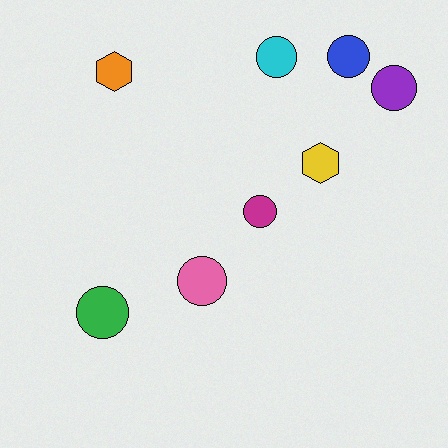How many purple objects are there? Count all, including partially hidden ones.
There is 1 purple object.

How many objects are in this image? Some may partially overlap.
There are 8 objects.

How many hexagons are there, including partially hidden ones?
There are 2 hexagons.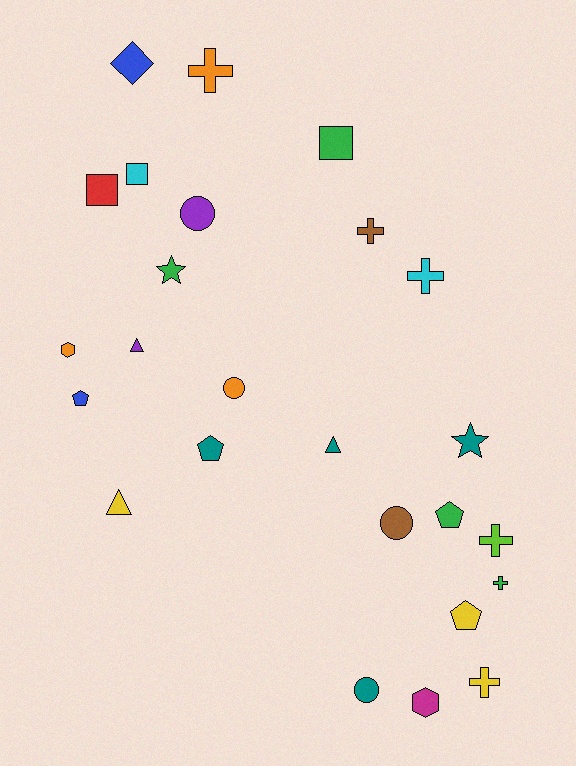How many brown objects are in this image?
There are 2 brown objects.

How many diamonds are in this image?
There is 1 diamond.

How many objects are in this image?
There are 25 objects.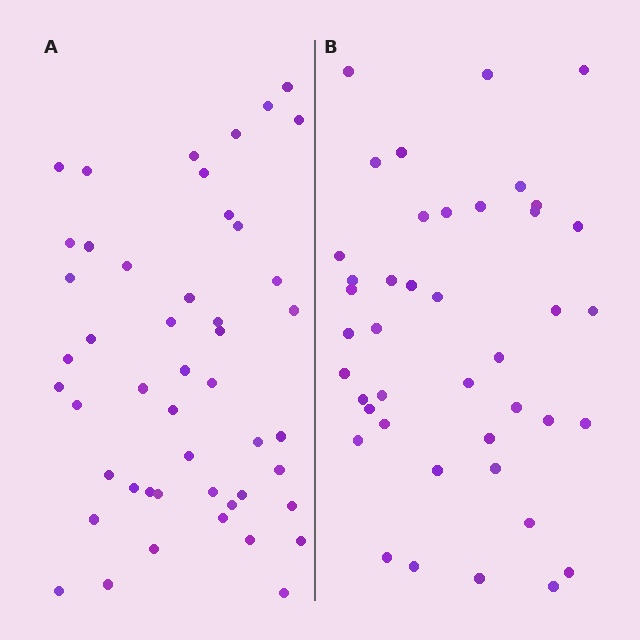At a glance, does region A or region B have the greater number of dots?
Region A (the left region) has more dots.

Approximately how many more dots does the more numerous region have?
Region A has about 6 more dots than region B.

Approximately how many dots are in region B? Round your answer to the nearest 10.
About 40 dots. (The exact count is 42, which rounds to 40.)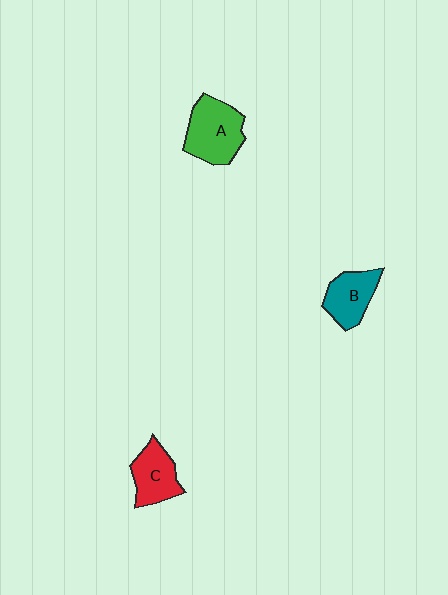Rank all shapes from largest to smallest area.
From largest to smallest: A (green), C (red), B (teal).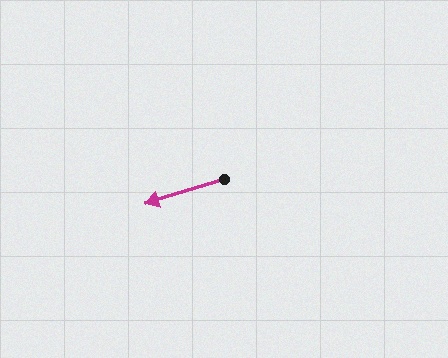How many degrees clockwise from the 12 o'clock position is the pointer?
Approximately 253 degrees.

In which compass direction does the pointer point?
West.